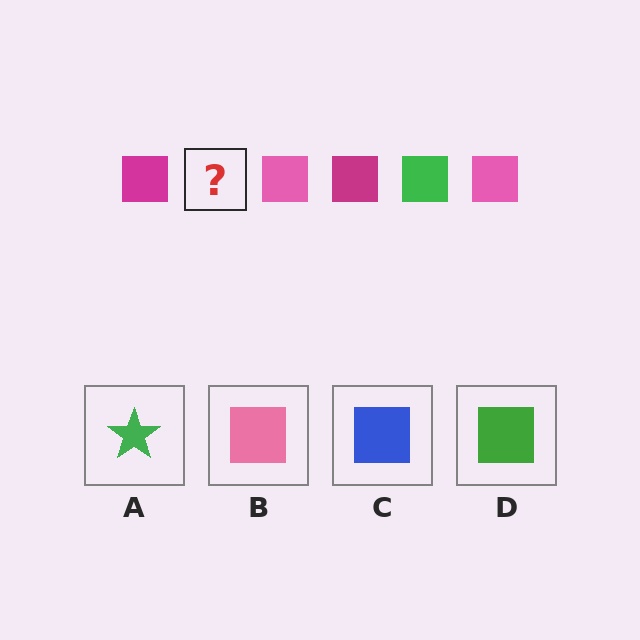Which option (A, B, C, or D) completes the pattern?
D.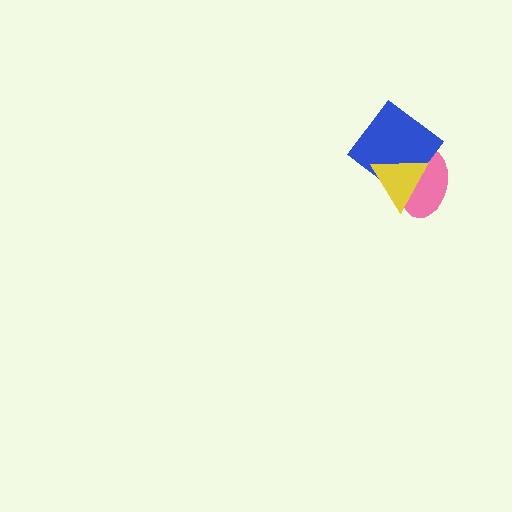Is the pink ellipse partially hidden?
Yes, it is partially covered by another shape.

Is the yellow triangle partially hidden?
No, no other shape covers it.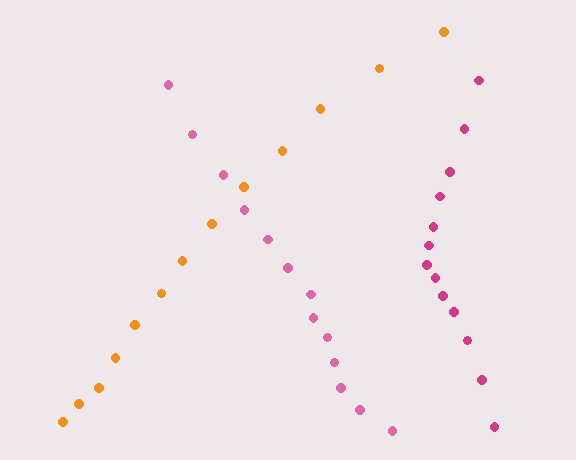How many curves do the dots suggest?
There are 3 distinct paths.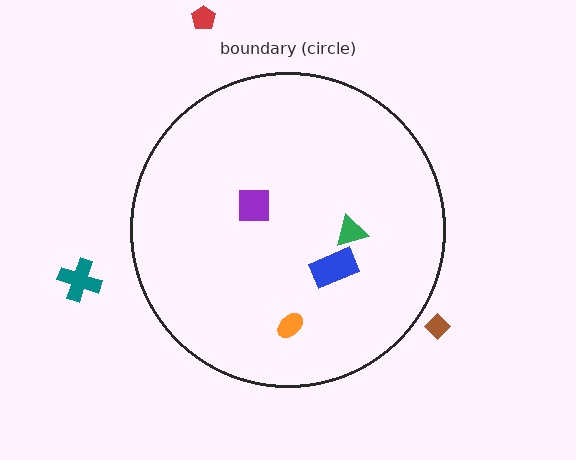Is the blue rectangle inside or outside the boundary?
Inside.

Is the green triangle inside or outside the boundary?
Inside.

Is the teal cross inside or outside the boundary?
Outside.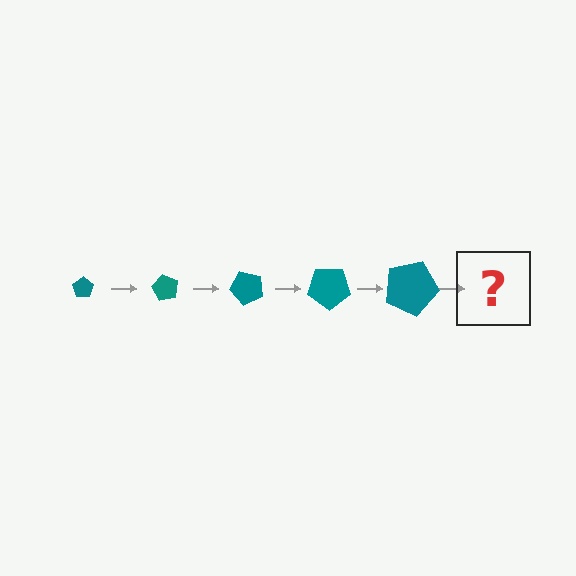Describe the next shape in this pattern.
It should be a pentagon, larger than the previous one and rotated 300 degrees from the start.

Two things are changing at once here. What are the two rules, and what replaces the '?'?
The two rules are that the pentagon grows larger each step and it rotates 60 degrees each step. The '?' should be a pentagon, larger than the previous one and rotated 300 degrees from the start.